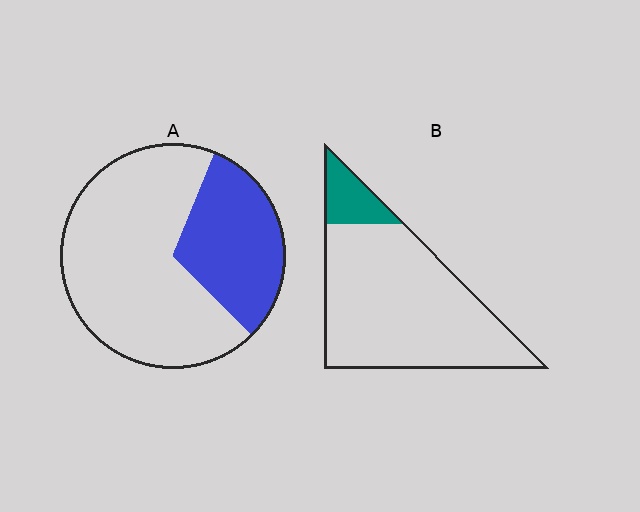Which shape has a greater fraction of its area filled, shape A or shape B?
Shape A.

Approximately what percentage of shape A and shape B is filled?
A is approximately 30% and B is approximately 15%.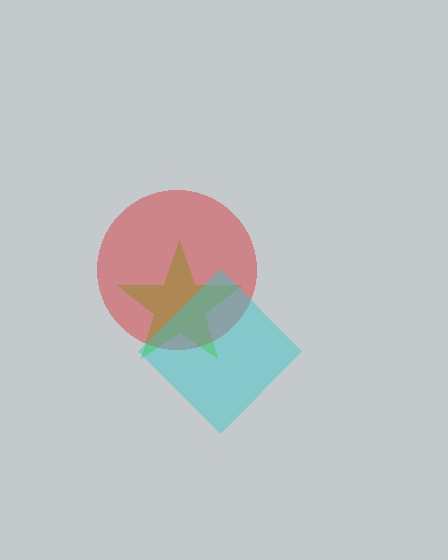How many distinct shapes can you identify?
There are 3 distinct shapes: a lime star, a red circle, a cyan diamond.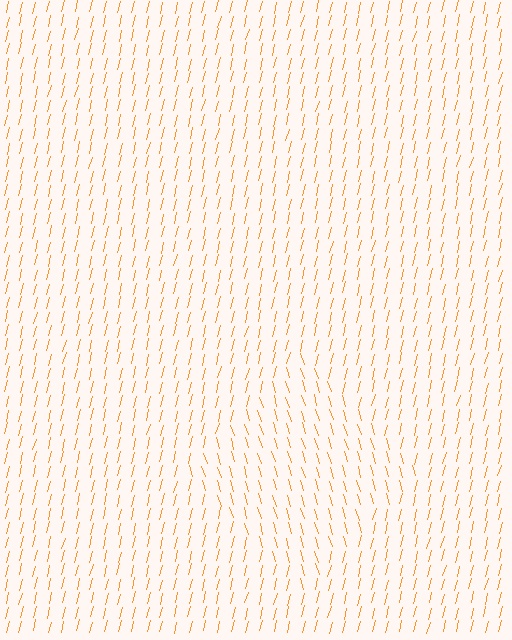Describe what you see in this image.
The image is filled with small orange line segments. A diamond region in the image has lines oriented differently from the surrounding lines, creating a visible texture boundary.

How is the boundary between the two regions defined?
The boundary is defined purely by a change in line orientation (approximately 31 degrees difference). All lines are the same color and thickness.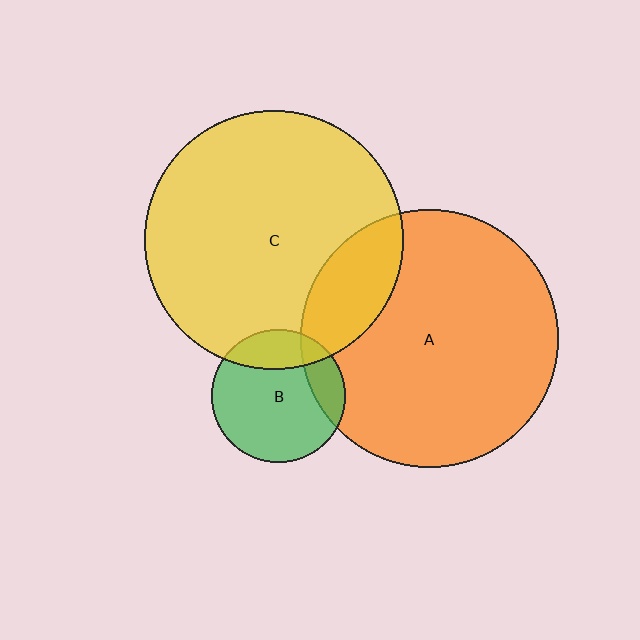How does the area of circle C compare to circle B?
Approximately 3.8 times.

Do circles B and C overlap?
Yes.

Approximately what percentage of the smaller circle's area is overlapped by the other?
Approximately 20%.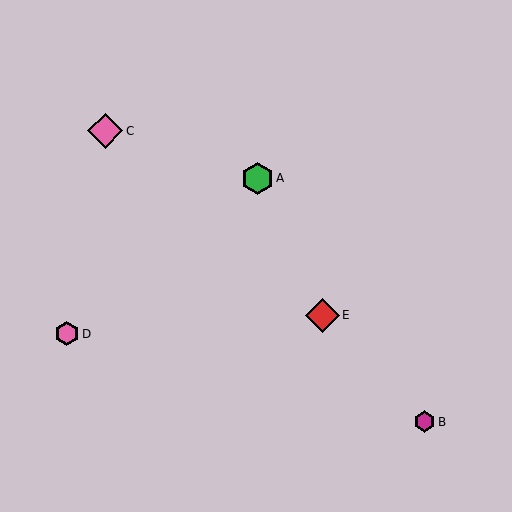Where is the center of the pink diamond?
The center of the pink diamond is at (105, 131).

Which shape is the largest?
The pink diamond (labeled C) is the largest.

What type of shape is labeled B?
Shape B is a magenta hexagon.